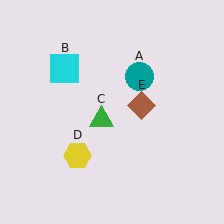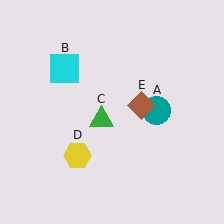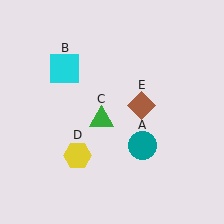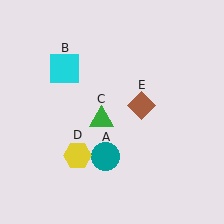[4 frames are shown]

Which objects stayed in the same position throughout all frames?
Cyan square (object B) and green triangle (object C) and yellow hexagon (object D) and brown diamond (object E) remained stationary.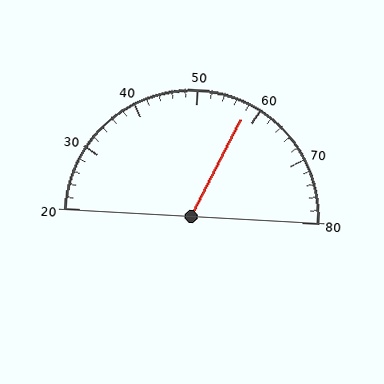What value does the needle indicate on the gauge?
The needle indicates approximately 58.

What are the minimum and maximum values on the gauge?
The gauge ranges from 20 to 80.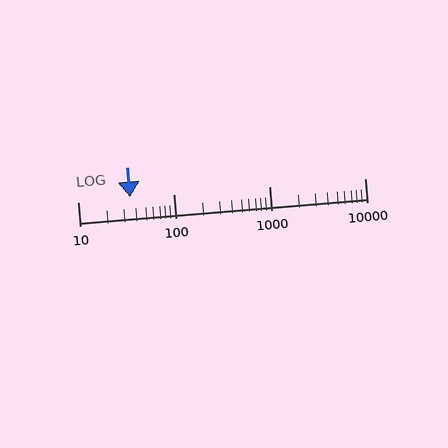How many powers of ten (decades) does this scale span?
The scale spans 3 decades, from 10 to 10000.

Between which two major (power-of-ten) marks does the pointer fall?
The pointer is between 10 and 100.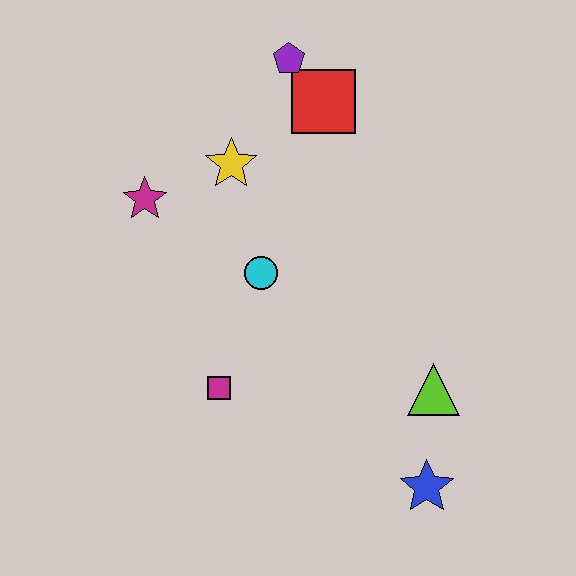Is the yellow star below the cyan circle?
No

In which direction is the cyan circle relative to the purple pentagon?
The cyan circle is below the purple pentagon.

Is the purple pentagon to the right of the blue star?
No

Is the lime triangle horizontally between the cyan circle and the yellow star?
No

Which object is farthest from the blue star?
The purple pentagon is farthest from the blue star.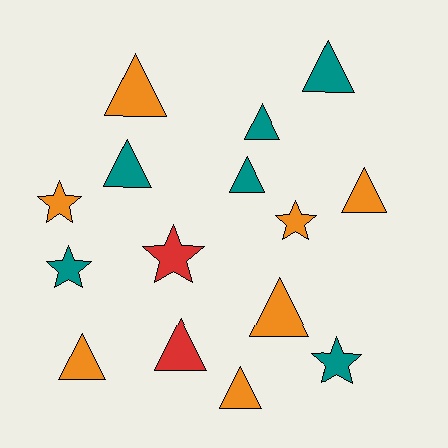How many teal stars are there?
There are 2 teal stars.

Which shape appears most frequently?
Triangle, with 10 objects.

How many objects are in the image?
There are 15 objects.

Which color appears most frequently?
Orange, with 7 objects.